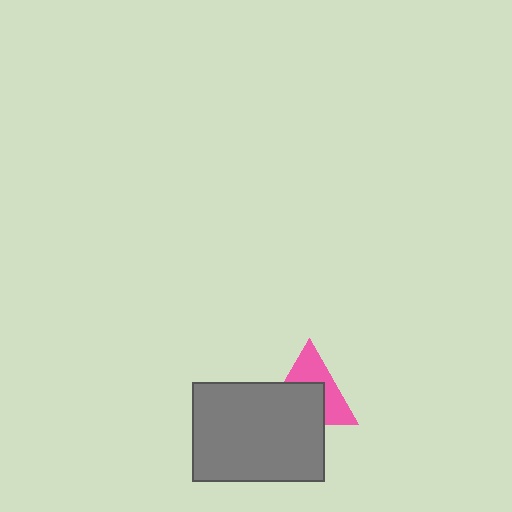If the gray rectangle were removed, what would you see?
You would see the complete pink triangle.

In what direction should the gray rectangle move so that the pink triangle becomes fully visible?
The gray rectangle should move down. That is the shortest direction to clear the overlap and leave the pink triangle fully visible.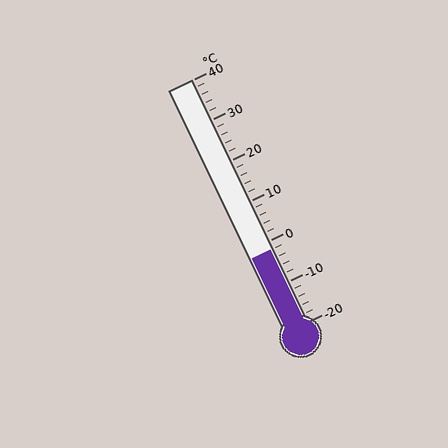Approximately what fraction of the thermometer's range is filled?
The thermometer is filled to approximately 30% of its range.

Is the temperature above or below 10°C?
The temperature is below 10°C.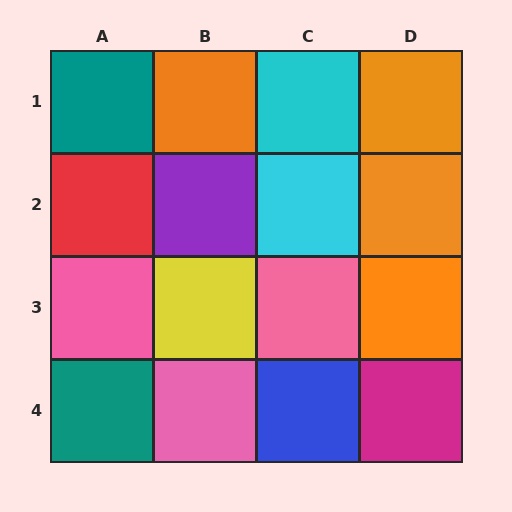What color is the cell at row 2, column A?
Red.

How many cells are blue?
1 cell is blue.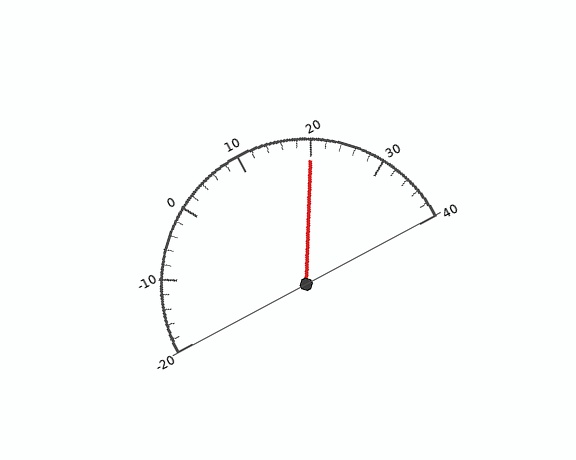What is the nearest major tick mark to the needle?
The nearest major tick mark is 20.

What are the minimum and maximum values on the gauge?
The gauge ranges from -20 to 40.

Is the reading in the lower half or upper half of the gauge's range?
The reading is in the upper half of the range (-20 to 40).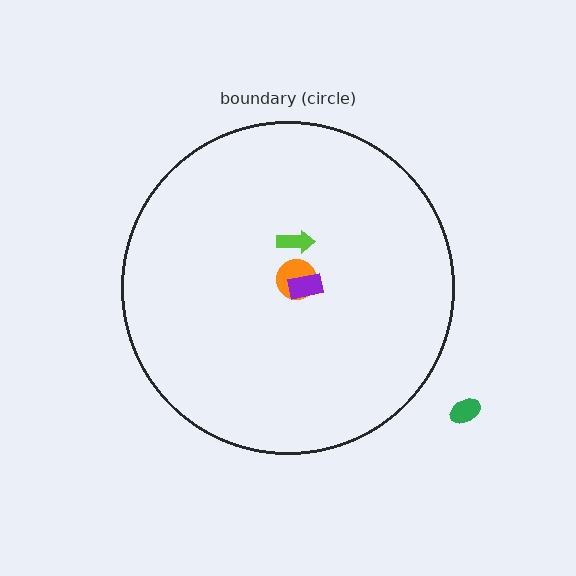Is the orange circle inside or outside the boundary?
Inside.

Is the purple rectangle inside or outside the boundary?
Inside.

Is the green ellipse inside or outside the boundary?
Outside.